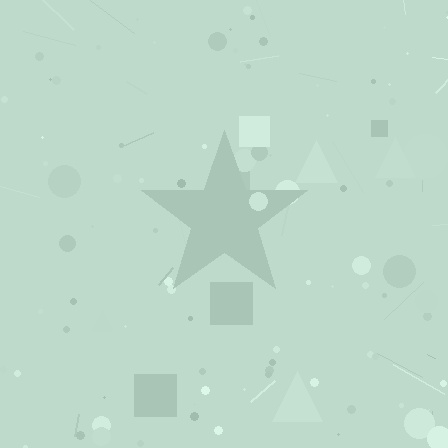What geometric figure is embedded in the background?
A star is embedded in the background.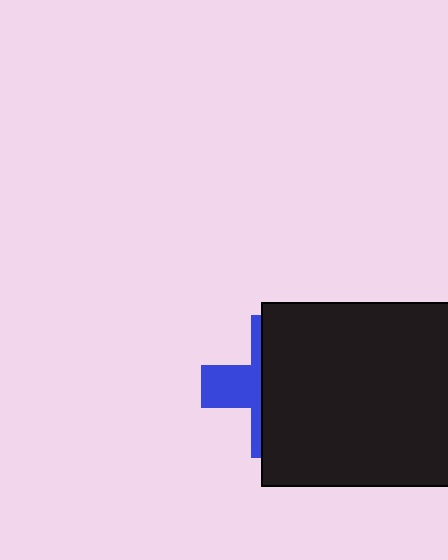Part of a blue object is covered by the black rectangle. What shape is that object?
It is a cross.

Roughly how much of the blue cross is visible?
A small part of it is visible (roughly 34%).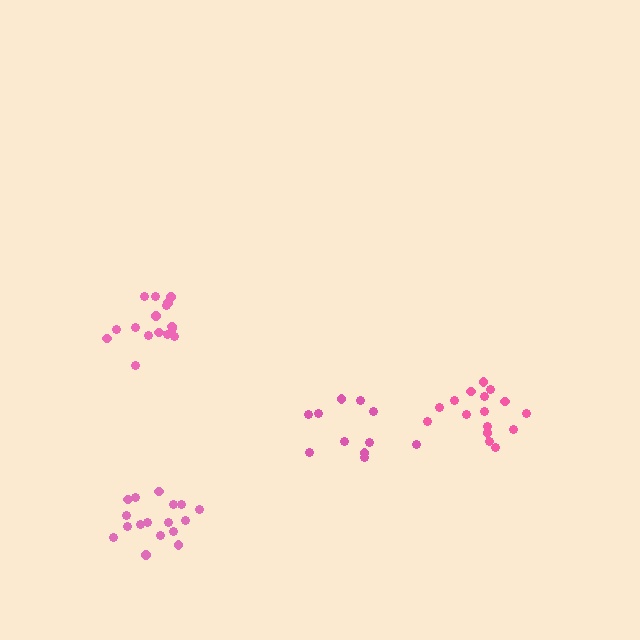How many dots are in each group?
Group 1: 16 dots, Group 2: 11 dots, Group 3: 17 dots, Group 4: 16 dots (60 total).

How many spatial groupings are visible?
There are 4 spatial groupings.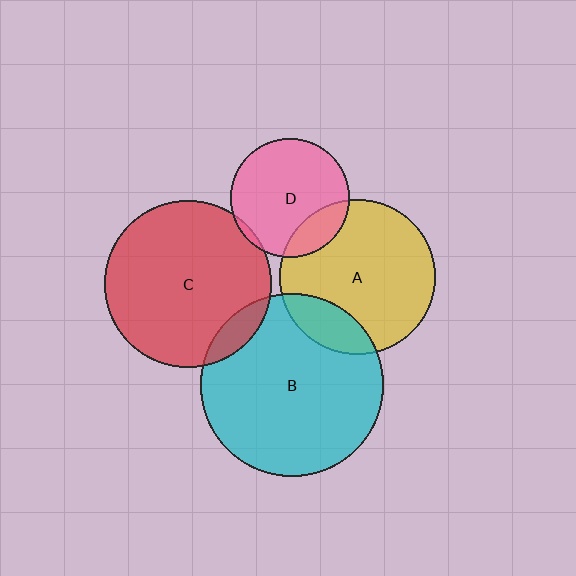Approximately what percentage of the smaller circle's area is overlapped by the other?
Approximately 20%.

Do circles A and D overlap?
Yes.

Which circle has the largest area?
Circle B (cyan).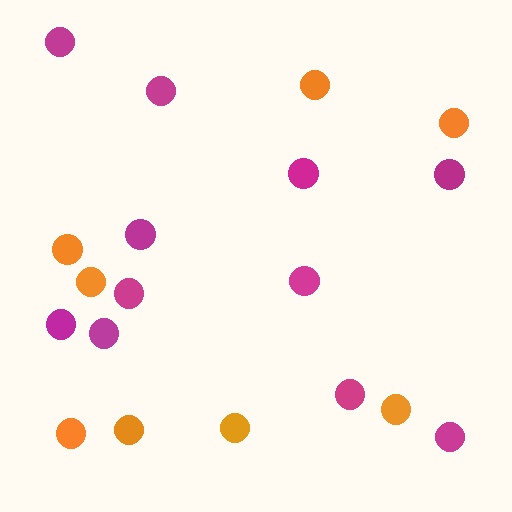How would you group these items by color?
There are 2 groups: one group of magenta circles (11) and one group of orange circles (8).